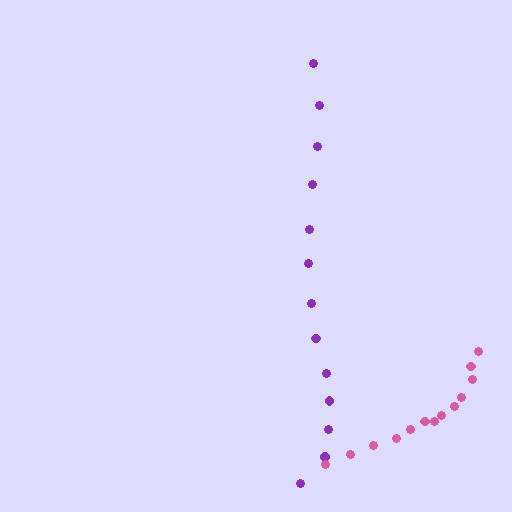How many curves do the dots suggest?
There are 2 distinct paths.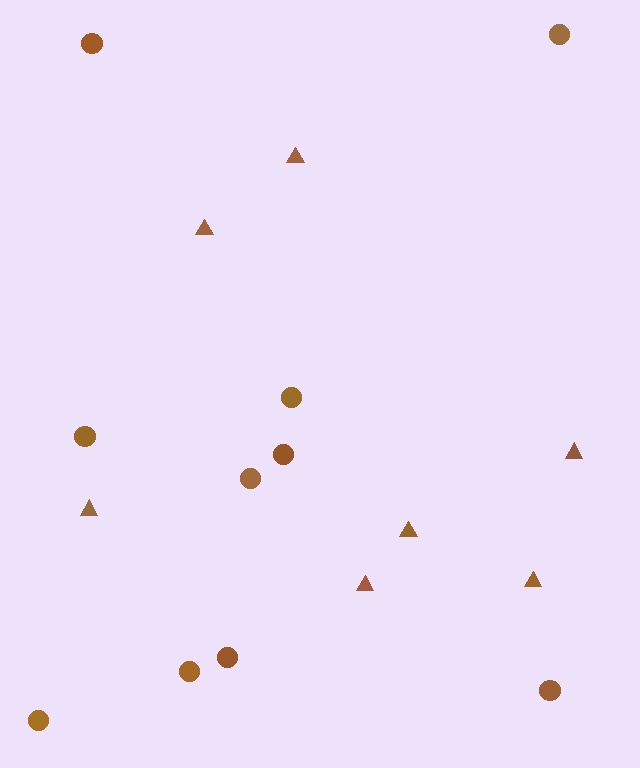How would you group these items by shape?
There are 2 groups: one group of triangles (7) and one group of circles (10).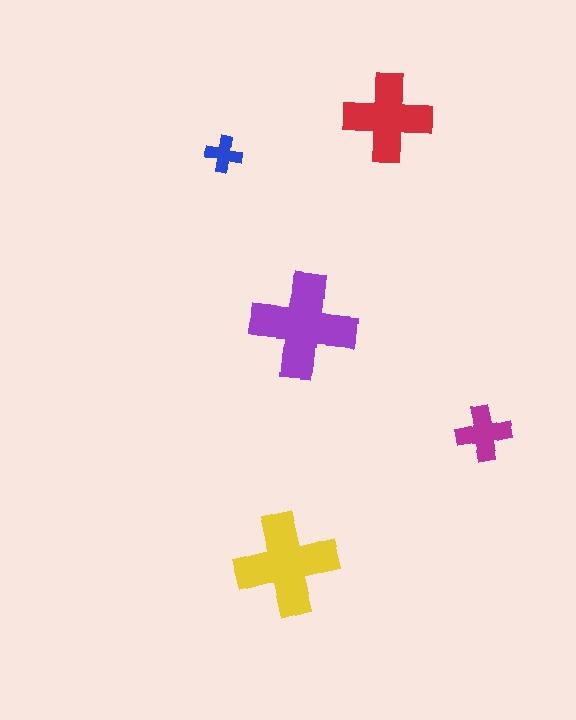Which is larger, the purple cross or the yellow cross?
The purple one.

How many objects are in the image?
There are 5 objects in the image.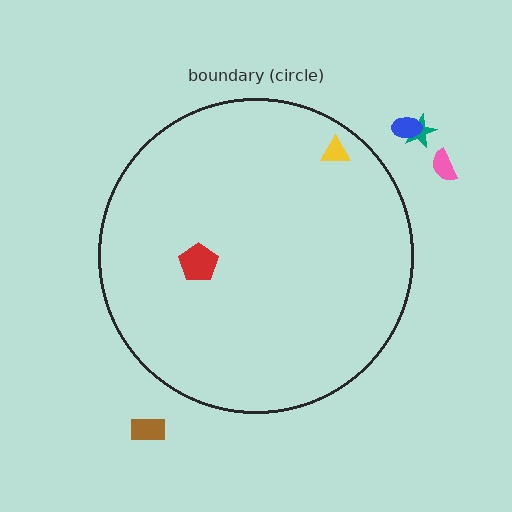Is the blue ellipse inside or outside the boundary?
Outside.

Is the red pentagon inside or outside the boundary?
Inside.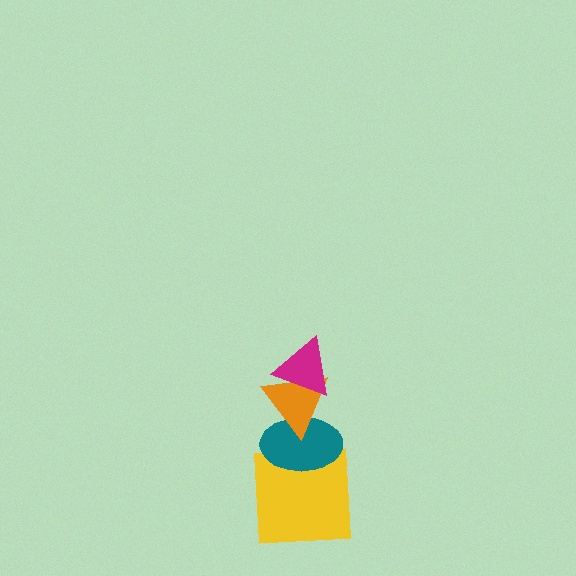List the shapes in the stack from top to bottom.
From top to bottom: the magenta triangle, the orange triangle, the teal ellipse, the yellow square.